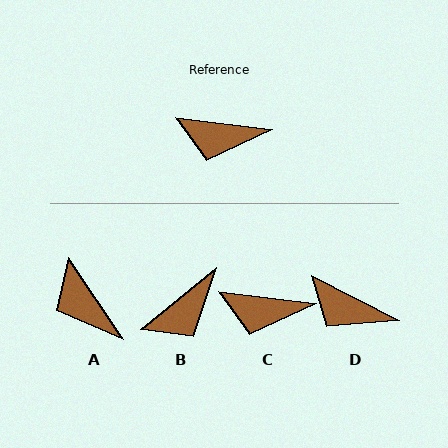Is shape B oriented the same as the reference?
No, it is off by about 46 degrees.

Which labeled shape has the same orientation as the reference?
C.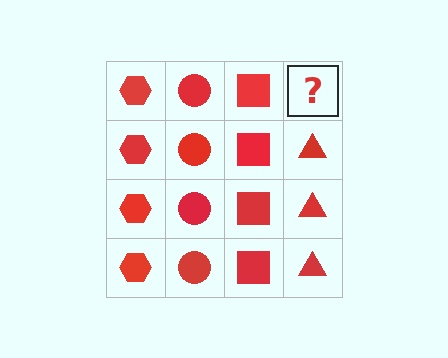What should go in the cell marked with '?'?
The missing cell should contain a red triangle.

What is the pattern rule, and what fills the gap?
The rule is that each column has a consistent shape. The gap should be filled with a red triangle.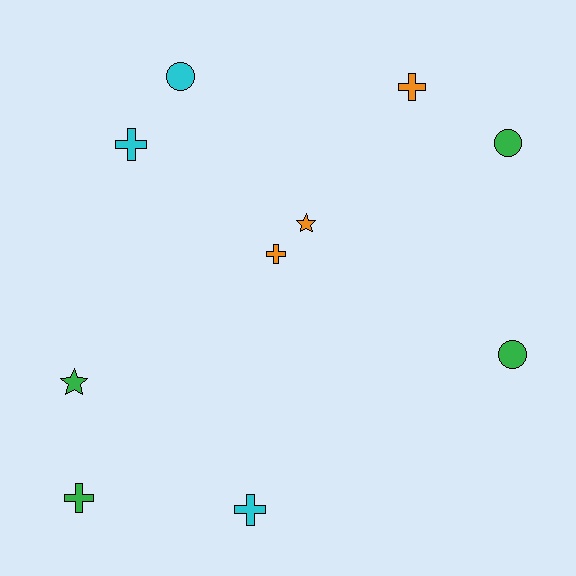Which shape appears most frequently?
Cross, with 5 objects.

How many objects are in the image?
There are 10 objects.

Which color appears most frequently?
Green, with 4 objects.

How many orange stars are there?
There is 1 orange star.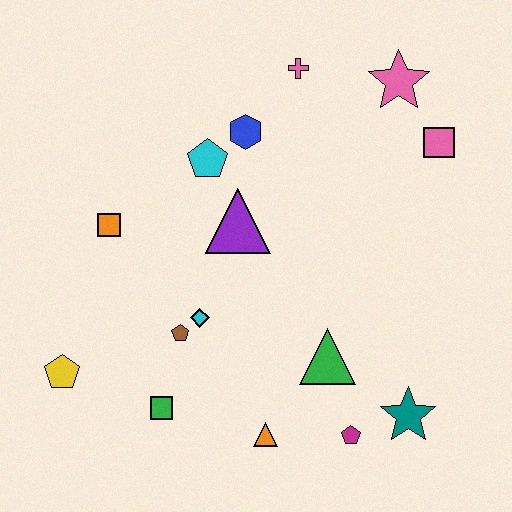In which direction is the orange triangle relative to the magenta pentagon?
The orange triangle is to the left of the magenta pentagon.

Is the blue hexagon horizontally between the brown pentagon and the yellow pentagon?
No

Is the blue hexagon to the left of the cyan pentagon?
No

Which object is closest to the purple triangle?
The cyan pentagon is closest to the purple triangle.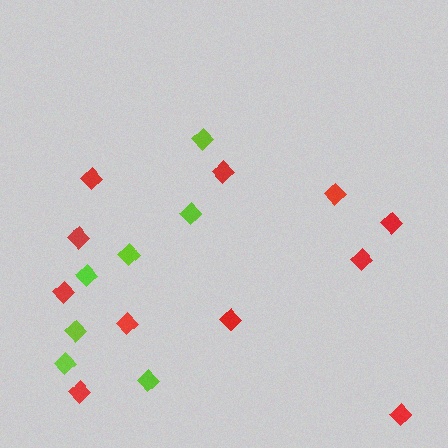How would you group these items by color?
There are 2 groups: one group of red diamonds (11) and one group of lime diamonds (7).